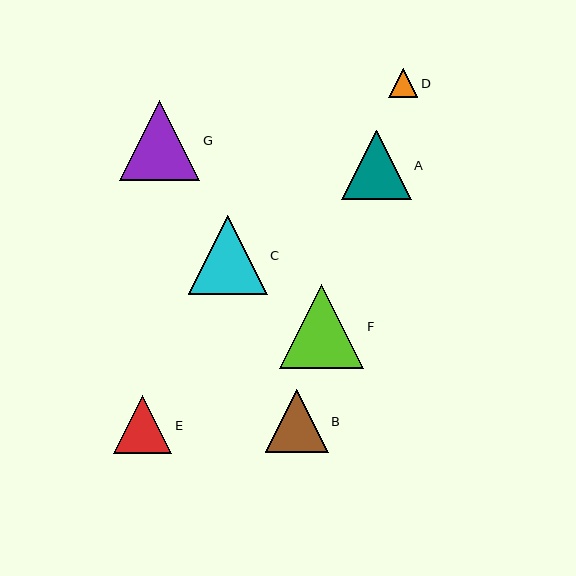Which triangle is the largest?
Triangle F is the largest with a size of approximately 84 pixels.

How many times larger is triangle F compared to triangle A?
Triangle F is approximately 1.2 times the size of triangle A.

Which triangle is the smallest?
Triangle D is the smallest with a size of approximately 29 pixels.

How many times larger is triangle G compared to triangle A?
Triangle G is approximately 1.1 times the size of triangle A.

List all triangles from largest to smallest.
From largest to smallest: F, G, C, A, B, E, D.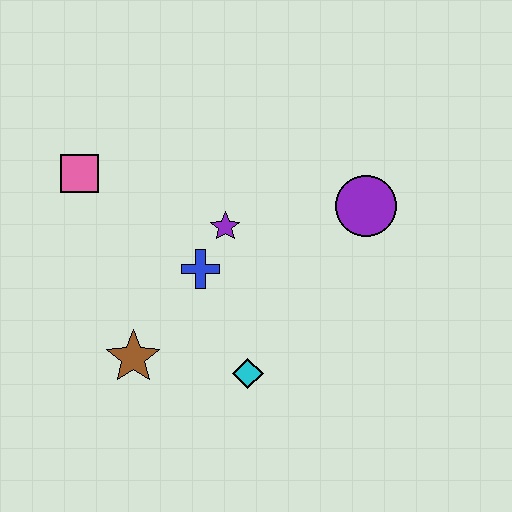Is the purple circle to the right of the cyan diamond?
Yes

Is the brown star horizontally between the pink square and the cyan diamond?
Yes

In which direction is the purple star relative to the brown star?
The purple star is above the brown star.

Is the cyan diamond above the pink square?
No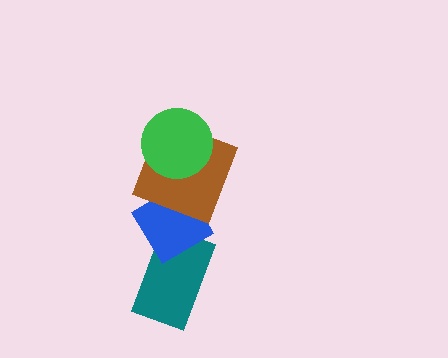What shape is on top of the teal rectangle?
The blue diamond is on top of the teal rectangle.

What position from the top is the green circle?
The green circle is 1st from the top.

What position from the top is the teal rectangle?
The teal rectangle is 4th from the top.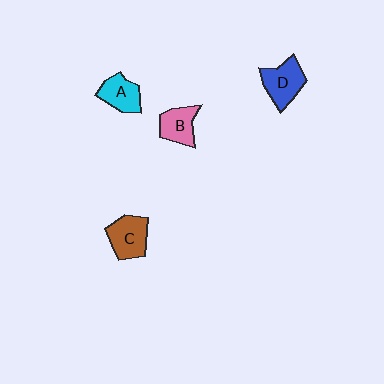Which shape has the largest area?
Shape D (blue).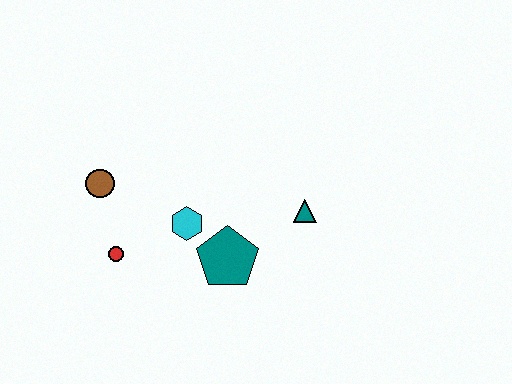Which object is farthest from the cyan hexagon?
The teal triangle is farthest from the cyan hexagon.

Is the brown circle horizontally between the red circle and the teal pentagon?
No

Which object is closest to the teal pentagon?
The cyan hexagon is closest to the teal pentagon.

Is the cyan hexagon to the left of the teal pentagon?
Yes